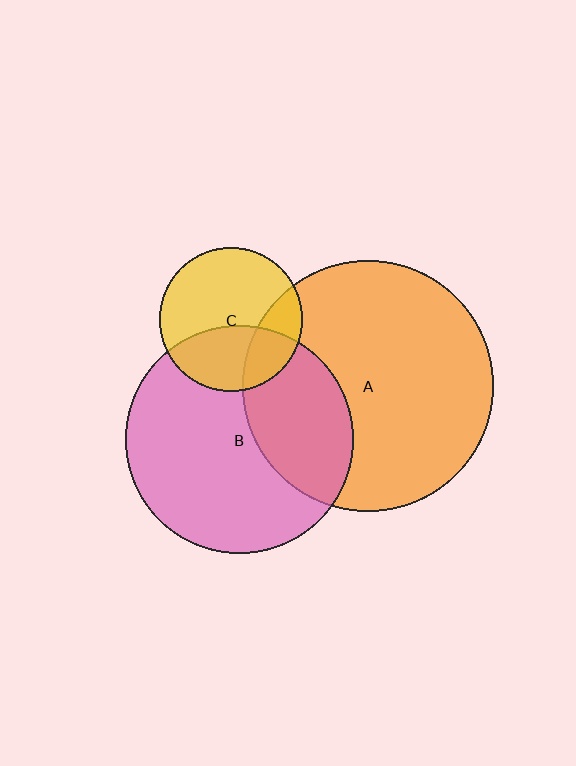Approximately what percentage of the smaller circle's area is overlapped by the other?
Approximately 40%.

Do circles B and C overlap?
Yes.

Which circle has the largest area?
Circle A (orange).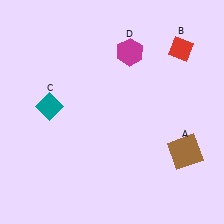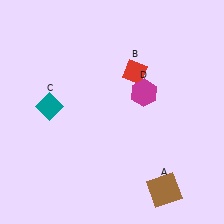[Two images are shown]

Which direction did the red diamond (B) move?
The red diamond (B) moved left.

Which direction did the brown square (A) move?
The brown square (A) moved down.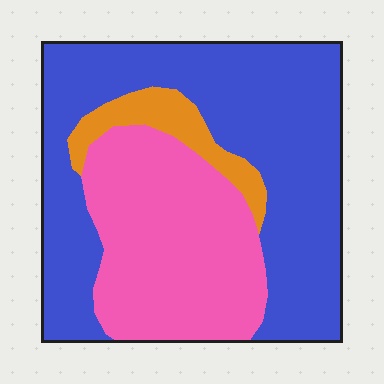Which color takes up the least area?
Orange, at roughly 10%.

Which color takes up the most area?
Blue, at roughly 55%.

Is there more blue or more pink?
Blue.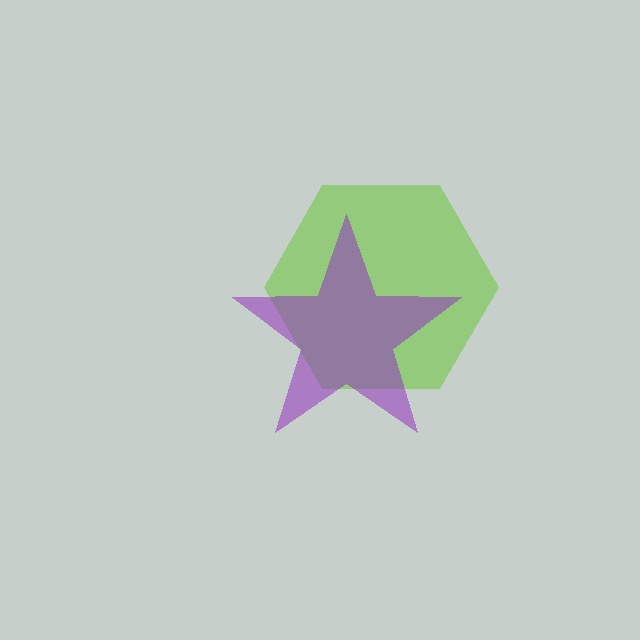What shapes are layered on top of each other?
The layered shapes are: a lime hexagon, a purple star.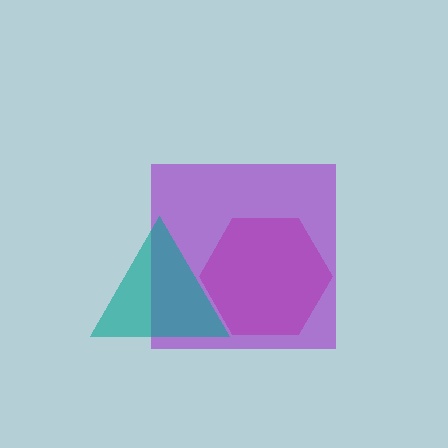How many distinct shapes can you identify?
There are 3 distinct shapes: a magenta hexagon, a purple square, a teal triangle.